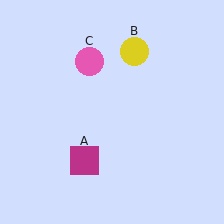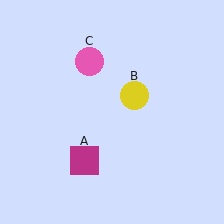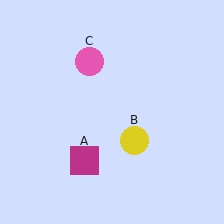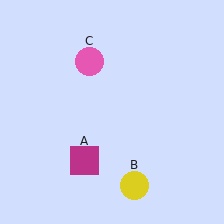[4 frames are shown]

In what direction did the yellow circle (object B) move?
The yellow circle (object B) moved down.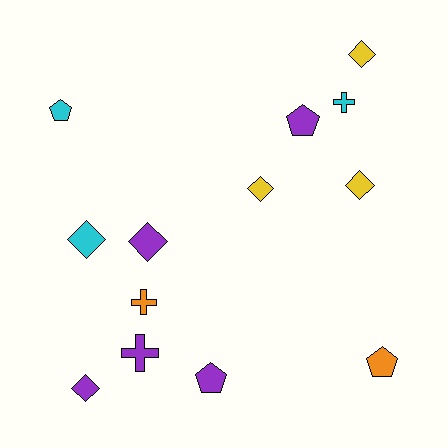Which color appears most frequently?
Purple, with 5 objects.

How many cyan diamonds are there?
There is 1 cyan diamond.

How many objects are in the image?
There are 13 objects.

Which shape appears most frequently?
Diamond, with 6 objects.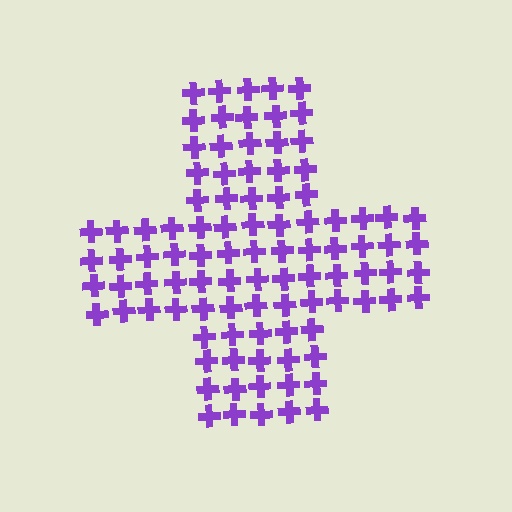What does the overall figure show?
The overall figure shows a cross.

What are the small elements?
The small elements are crosses.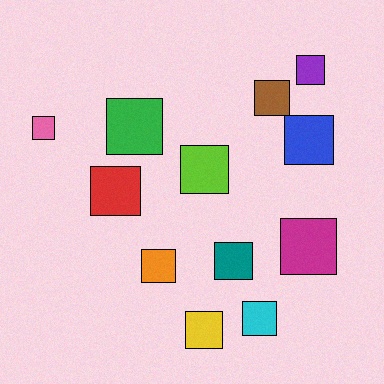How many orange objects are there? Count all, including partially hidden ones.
There is 1 orange object.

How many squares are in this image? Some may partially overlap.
There are 12 squares.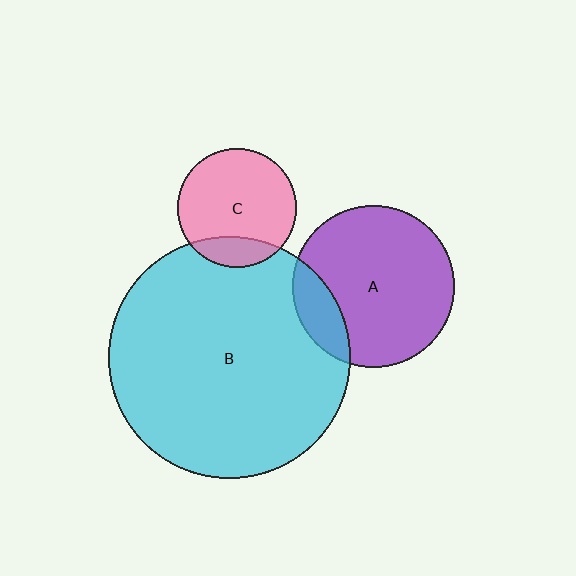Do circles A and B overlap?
Yes.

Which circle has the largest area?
Circle B (cyan).